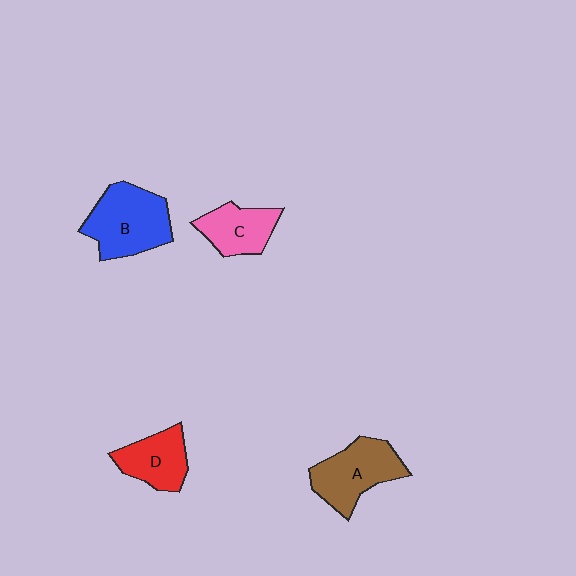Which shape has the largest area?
Shape B (blue).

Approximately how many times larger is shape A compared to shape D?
Approximately 1.3 times.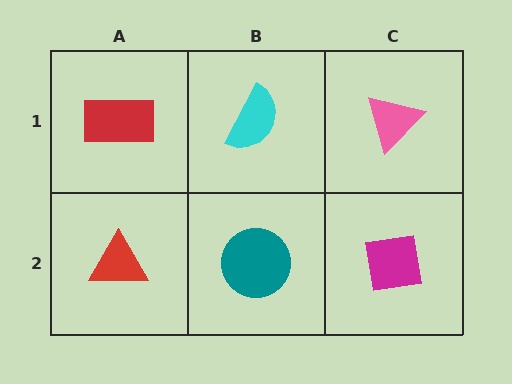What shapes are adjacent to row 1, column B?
A teal circle (row 2, column B), a red rectangle (row 1, column A), a pink triangle (row 1, column C).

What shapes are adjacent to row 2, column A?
A red rectangle (row 1, column A), a teal circle (row 2, column B).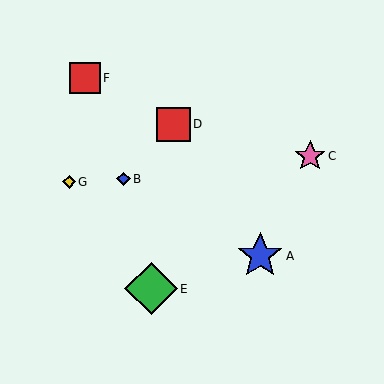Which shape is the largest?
The green diamond (labeled E) is the largest.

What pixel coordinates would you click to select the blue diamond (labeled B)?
Click at (124, 179) to select the blue diamond B.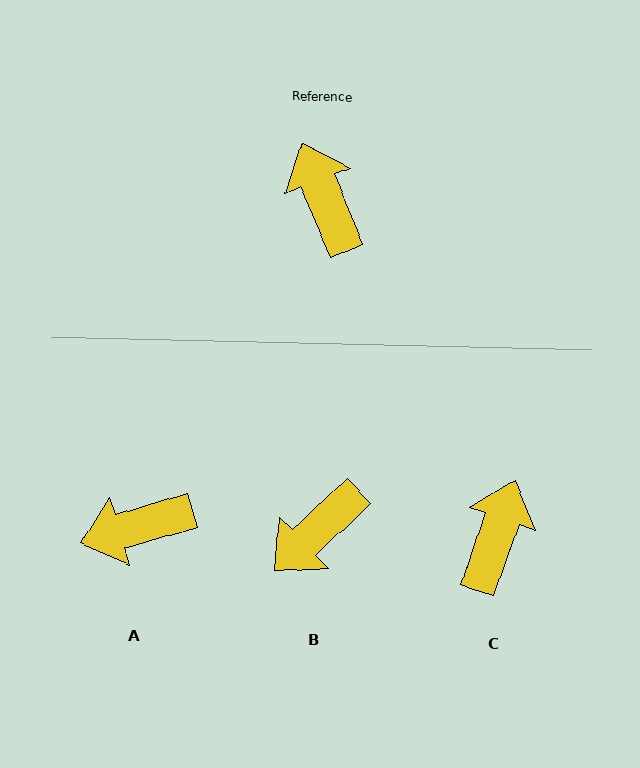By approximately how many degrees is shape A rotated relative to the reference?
Approximately 84 degrees counter-clockwise.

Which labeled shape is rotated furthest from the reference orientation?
B, about 111 degrees away.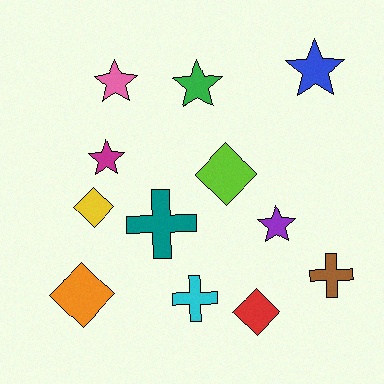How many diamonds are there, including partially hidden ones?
There are 4 diamonds.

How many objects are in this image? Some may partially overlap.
There are 12 objects.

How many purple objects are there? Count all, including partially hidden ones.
There is 1 purple object.